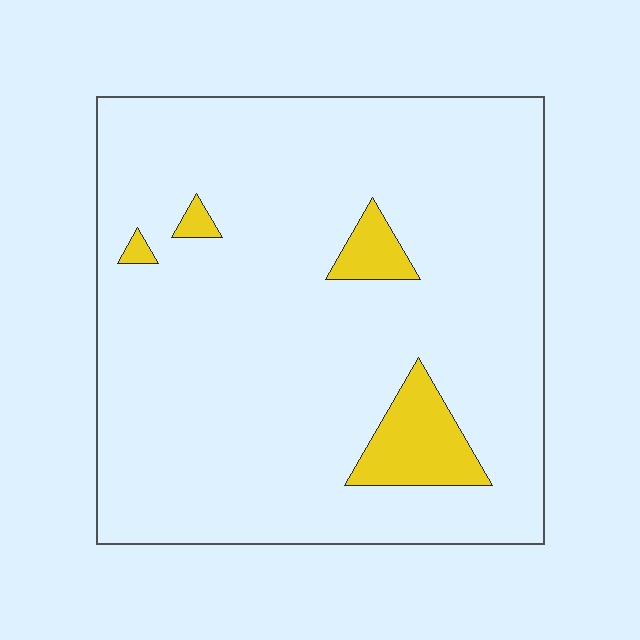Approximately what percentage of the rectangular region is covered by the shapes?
Approximately 10%.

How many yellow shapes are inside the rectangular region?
4.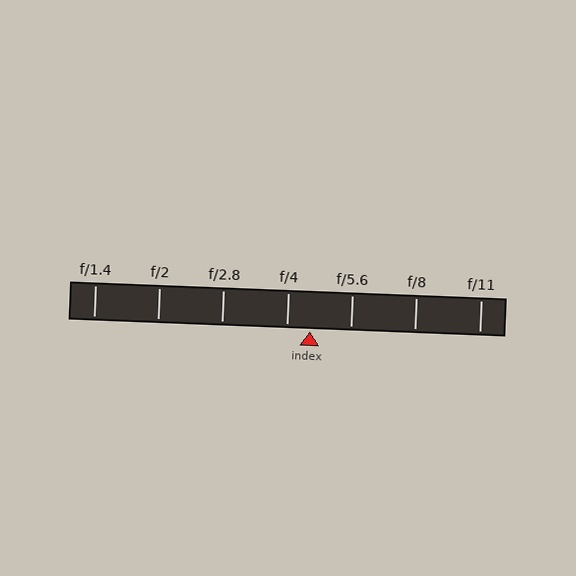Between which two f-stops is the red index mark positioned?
The index mark is between f/4 and f/5.6.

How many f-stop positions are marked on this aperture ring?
There are 7 f-stop positions marked.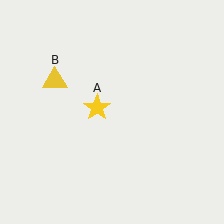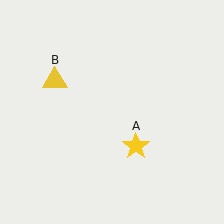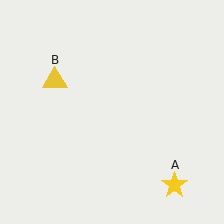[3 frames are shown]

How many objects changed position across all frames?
1 object changed position: yellow star (object A).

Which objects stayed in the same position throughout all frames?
Yellow triangle (object B) remained stationary.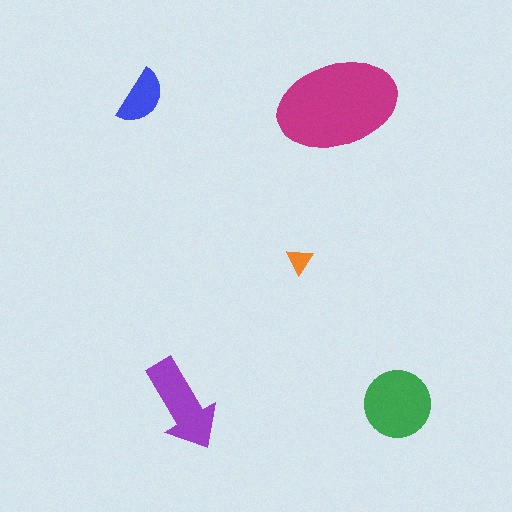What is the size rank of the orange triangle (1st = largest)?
5th.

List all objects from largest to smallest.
The magenta ellipse, the green circle, the purple arrow, the blue semicircle, the orange triangle.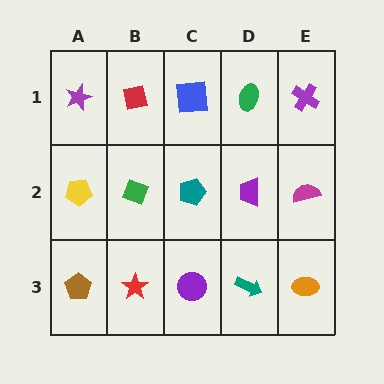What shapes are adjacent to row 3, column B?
A green diamond (row 2, column B), a brown pentagon (row 3, column A), a purple circle (row 3, column C).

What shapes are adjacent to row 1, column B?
A green diamond (row 2, column B), a purple star (row 1, column A), a blue square (row 1, column C).